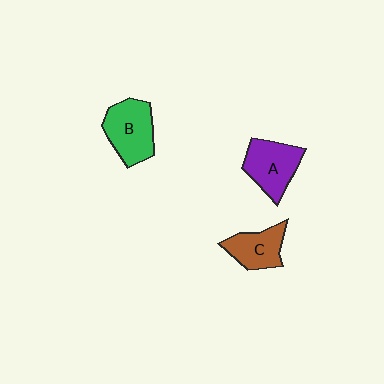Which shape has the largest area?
Shape B (green).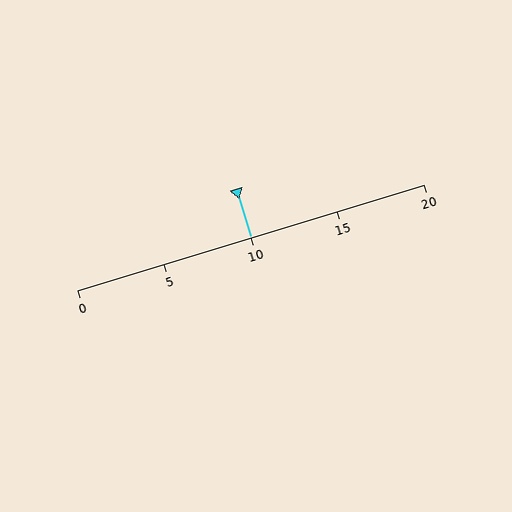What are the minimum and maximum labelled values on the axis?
The axis runs from 0 to 20.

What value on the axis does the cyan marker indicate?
The marker indicates approximately 10.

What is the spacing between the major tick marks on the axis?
The major ticks are spaced 5 apart.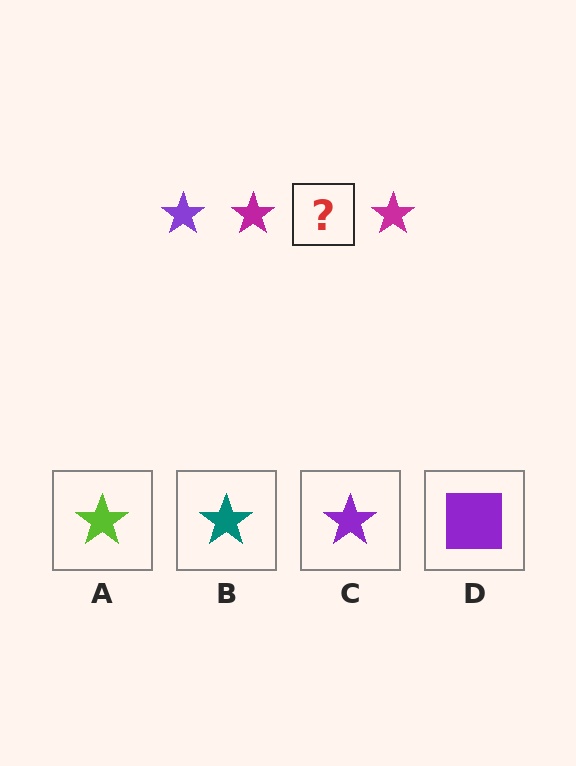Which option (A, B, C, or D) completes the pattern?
C.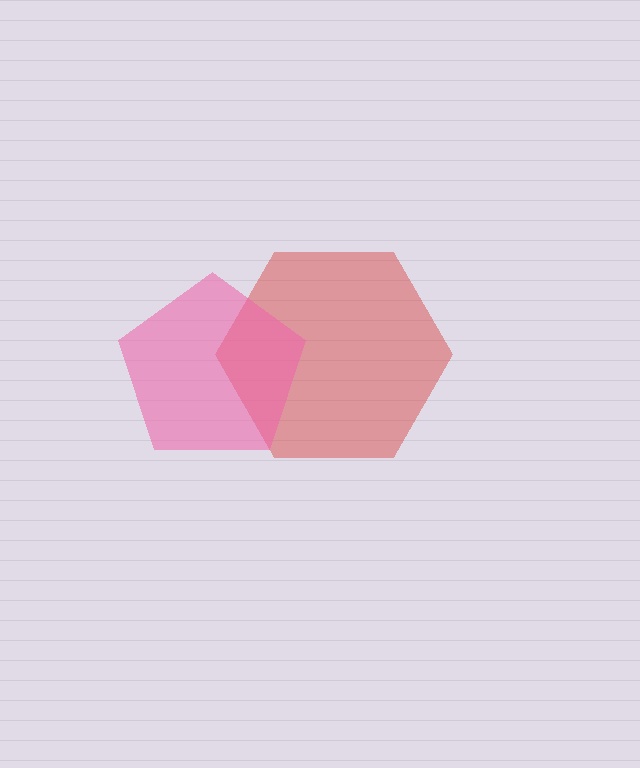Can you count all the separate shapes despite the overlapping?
Yes, there are 2 separate shapes.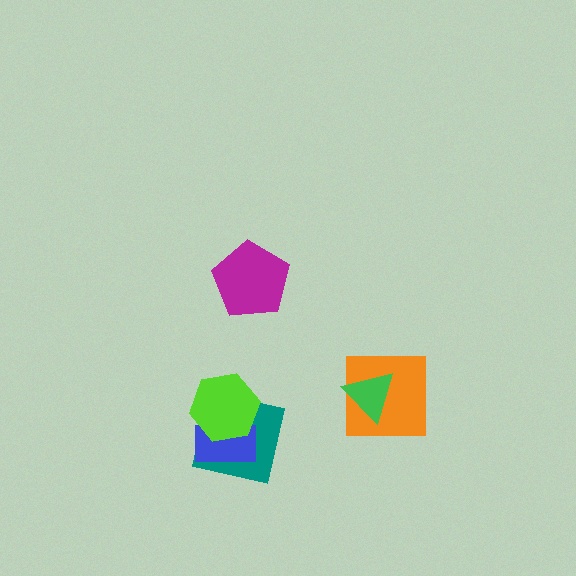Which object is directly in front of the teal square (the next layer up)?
The blue rectangle is directly in front of the teal square.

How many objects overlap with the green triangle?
1 object overlaps with the green triangle.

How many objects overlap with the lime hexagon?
2 objects overlap with the lime hexagon.